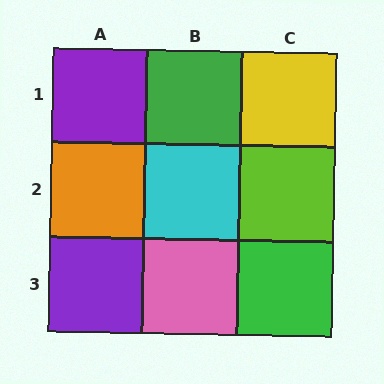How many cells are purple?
2 cells are purple.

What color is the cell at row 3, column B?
Pink.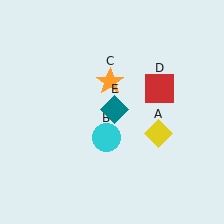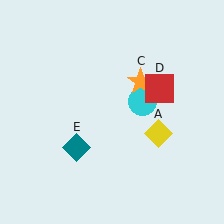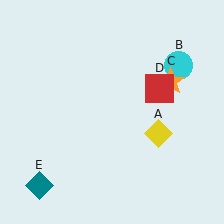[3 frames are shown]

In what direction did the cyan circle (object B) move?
The cyan circle (object B) moved up and to the right.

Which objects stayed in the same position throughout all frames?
Yellow diamond (object A) and red square (object D) remained stationary.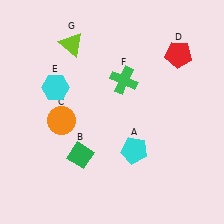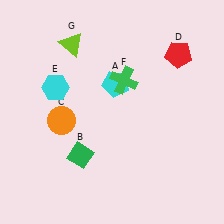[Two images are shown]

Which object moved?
The cyan pentagon (A) moved up.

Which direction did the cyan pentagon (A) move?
The cyan pentagon (A) moved up.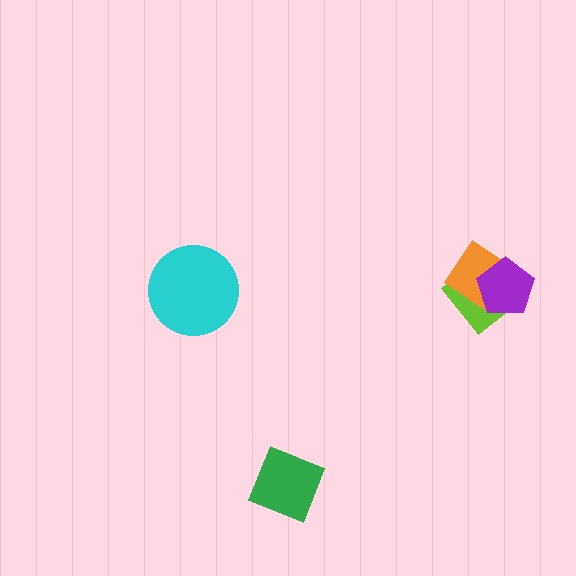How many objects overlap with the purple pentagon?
2 objects overlap with the purple pentagon.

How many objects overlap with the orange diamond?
2 objects overlap with the orange diamond.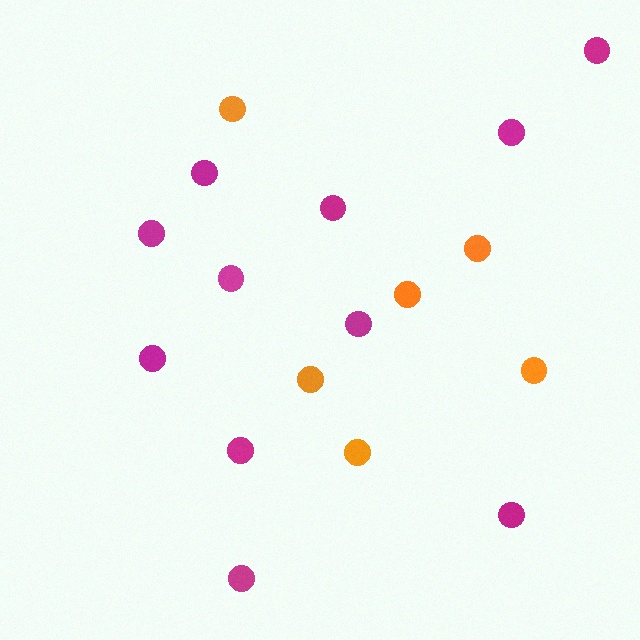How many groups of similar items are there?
There are 2 groups: one group of orange circles (6) and one group of magenta circles (11).